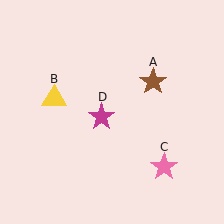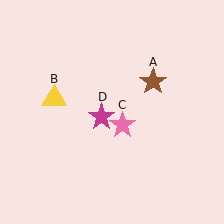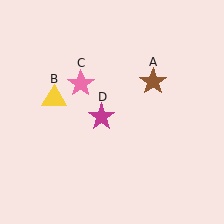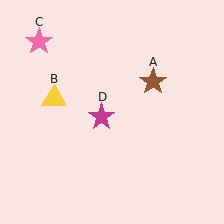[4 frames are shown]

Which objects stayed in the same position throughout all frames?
Brown star (object A) and yellow triangle (object B) and magenta star (object D) remained stationary.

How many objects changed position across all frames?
1 object changed position: pink star (object C).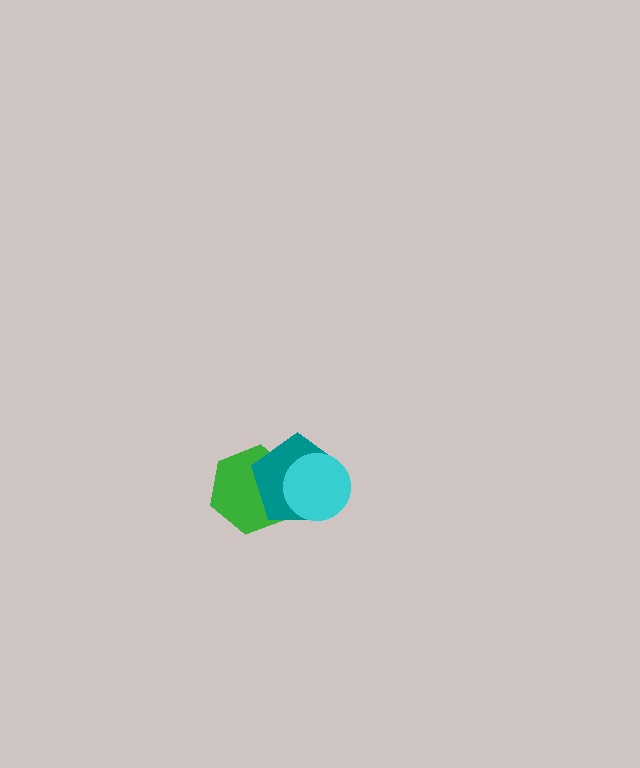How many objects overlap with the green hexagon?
2 objects overlap with the green hexagon.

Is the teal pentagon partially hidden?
Yes, it is partially covered by another shape.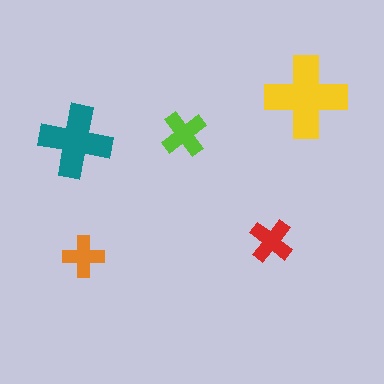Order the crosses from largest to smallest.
the yellow one, the teal one, the lime one, the red one, the orange one.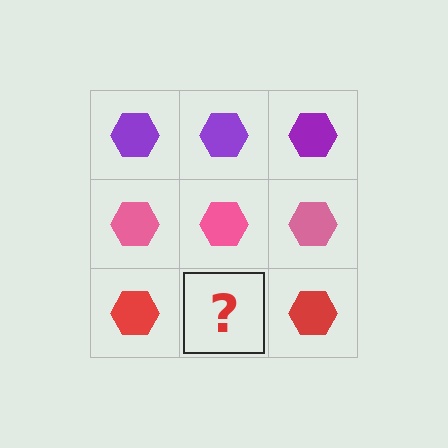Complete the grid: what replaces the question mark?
The question mark should be replaced with a red hexagon.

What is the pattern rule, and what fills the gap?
The rule is that each row has a consistent color. The gap should be filled with a red hexagon.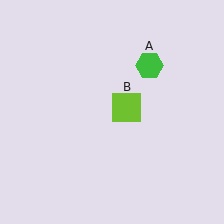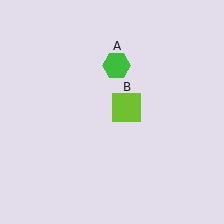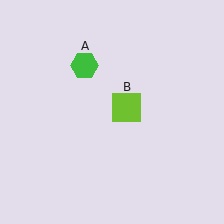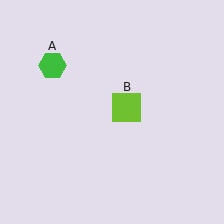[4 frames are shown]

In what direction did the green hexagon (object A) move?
The green hexagon (object A) moved left.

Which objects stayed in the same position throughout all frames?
Lime square (object B) remained stationary.